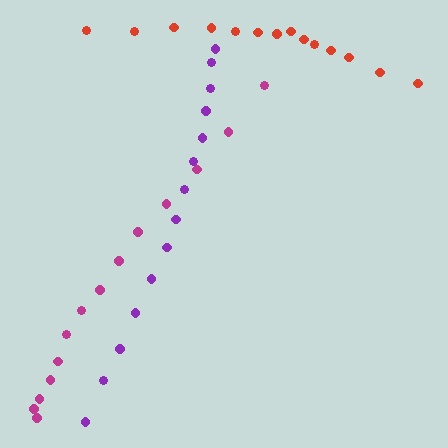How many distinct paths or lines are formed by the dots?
There are 3 distinct paths.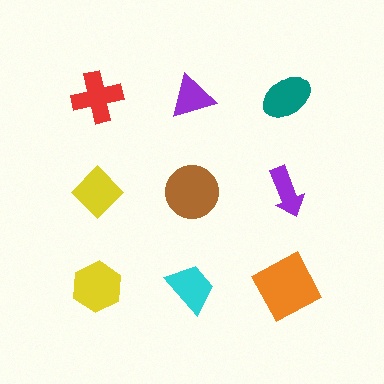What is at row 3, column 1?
A yellow hexagon.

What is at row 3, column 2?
A cyan trapezoid.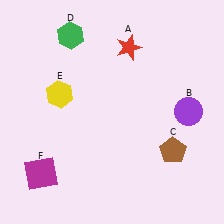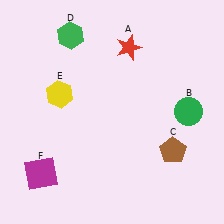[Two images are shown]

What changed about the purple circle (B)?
In Image 1, B is purple. In Image 2, it changed to green.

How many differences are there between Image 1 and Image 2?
There is 1 difference between the two images.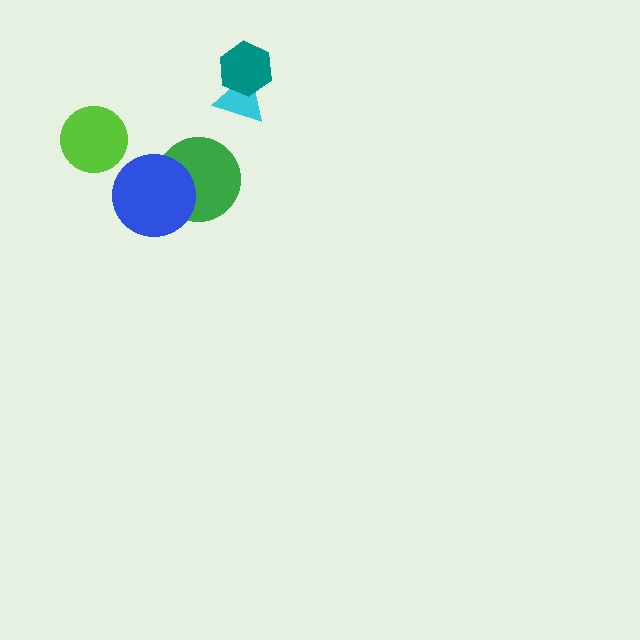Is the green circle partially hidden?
Yes, it is partially covered by another shape.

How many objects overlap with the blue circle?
1 object overlaps with the blue circle.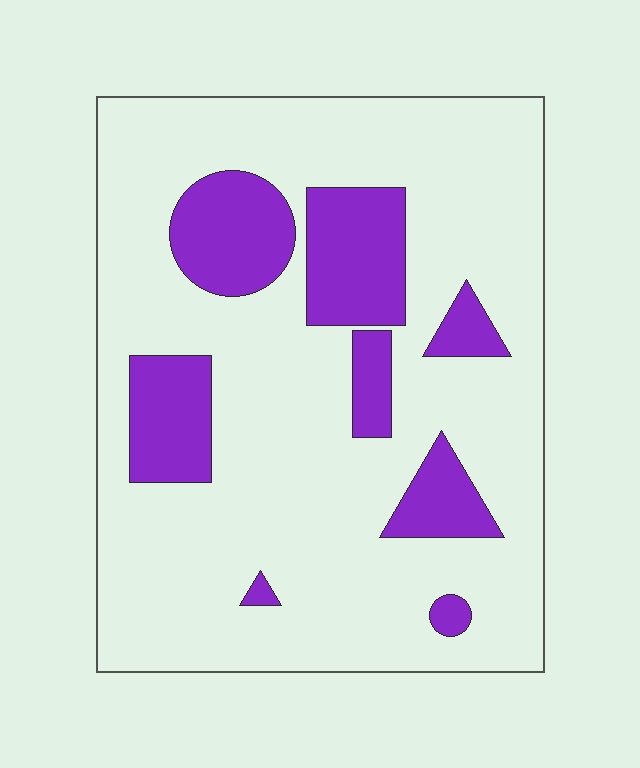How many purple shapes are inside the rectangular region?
8.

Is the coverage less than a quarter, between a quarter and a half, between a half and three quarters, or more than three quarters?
Less than a quarter.